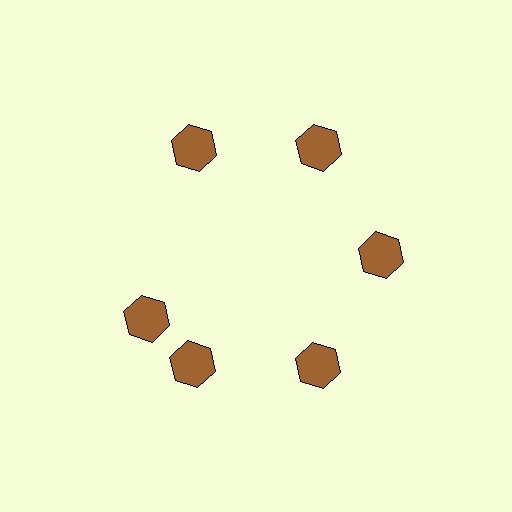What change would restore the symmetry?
The symmetry would be restored by rotating it back into even spacing with its neighbors so that all 6 hexagons sit at equal angles and equal distance from the center.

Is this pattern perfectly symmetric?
No. The 6 brown hexagons are arranged in a ring, but one element near the 9 o'clock position is rotated out of alignment along the ring, breaking the 6-fold rotational symmetry.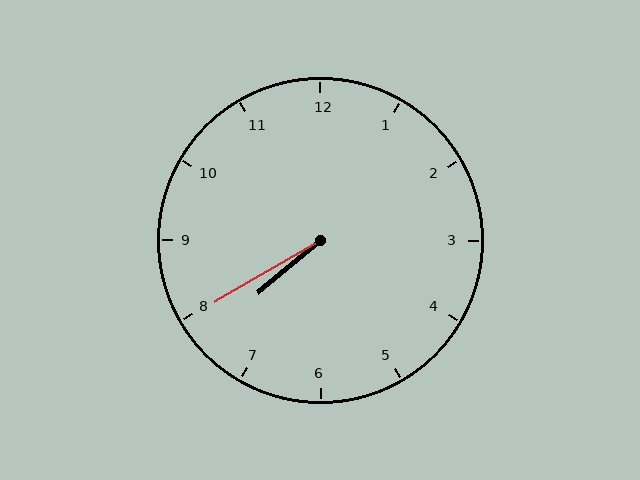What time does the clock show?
7:40.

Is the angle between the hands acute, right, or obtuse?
It is acute.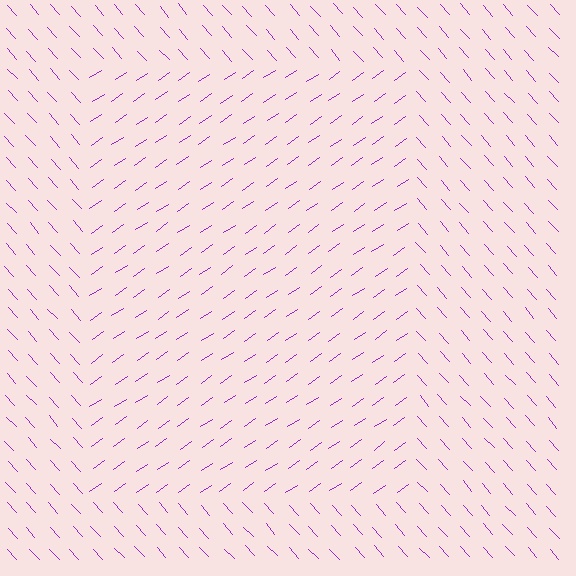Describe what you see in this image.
The image is filled with small purple line segments. A rectangle region in the image has lines oriented differently from the surrounding lines, creating a visible texture boundary.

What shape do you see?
I see a rectangle.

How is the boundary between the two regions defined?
The boundary is defined purely by a change in line orientation (approximately 82 degrees difference). All lines are the same color and thickness.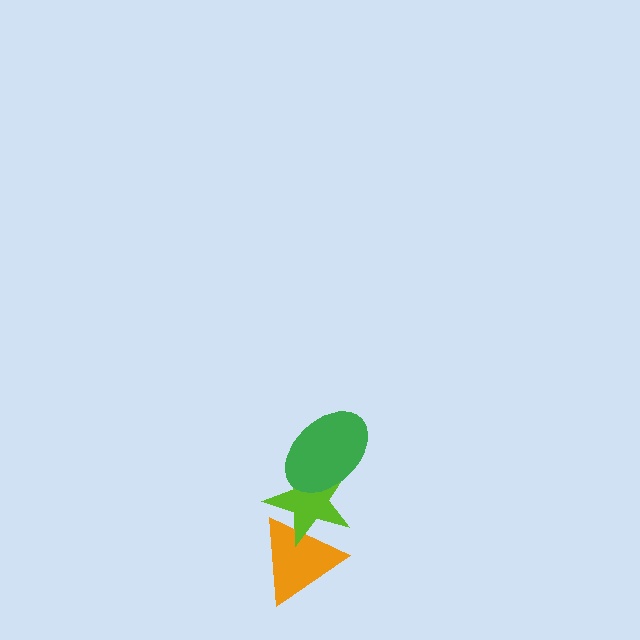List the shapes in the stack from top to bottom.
From top to bottom: the green ellipse, the lime star, the orange triangle.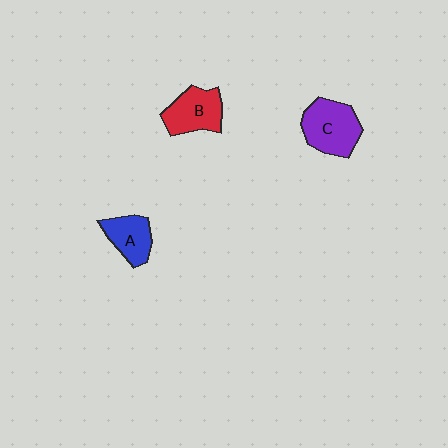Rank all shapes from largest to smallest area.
From largest to smallest: C (purple), B (red), A (blue).